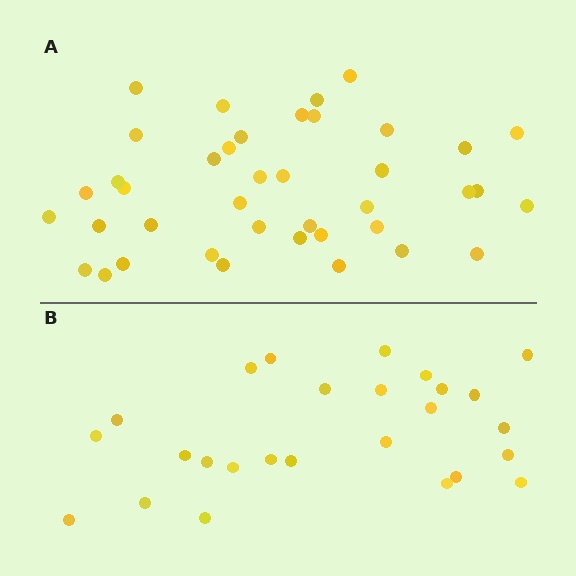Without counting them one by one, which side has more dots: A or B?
Region A (the top region) has more dots.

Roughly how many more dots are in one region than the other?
Region A has approximately 15 more dots than region B.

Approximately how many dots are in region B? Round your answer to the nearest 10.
About 30 dots. (The exact count is 26, which rounds to 30.)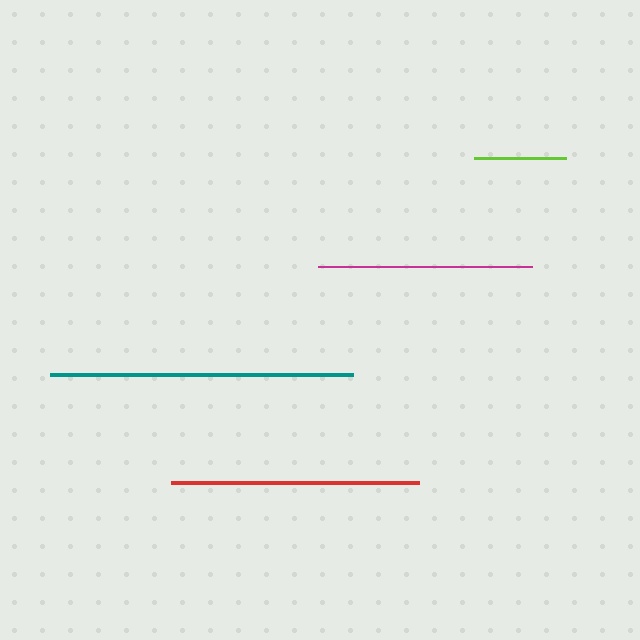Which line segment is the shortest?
The lime line is the shortest at approximately 93 pixels.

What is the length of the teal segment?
The teal segment is approximately 303 pixels long.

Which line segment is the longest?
The teal line is the longest at approximately 303 pixels.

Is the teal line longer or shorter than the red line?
The teal line is longer than the red line.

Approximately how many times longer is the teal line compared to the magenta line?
The teal line is approximately 1.4 times the length of the magenta line.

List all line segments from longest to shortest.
From longest to shortest: teal, red, magenta, lime.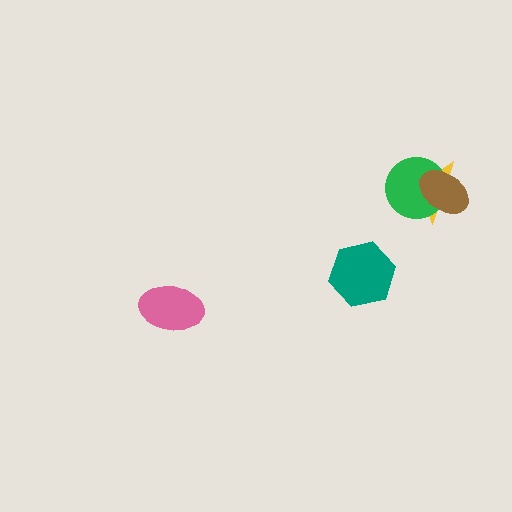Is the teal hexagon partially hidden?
No, no other shape covers it.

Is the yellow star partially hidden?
Yes, it is partially covered by another shape.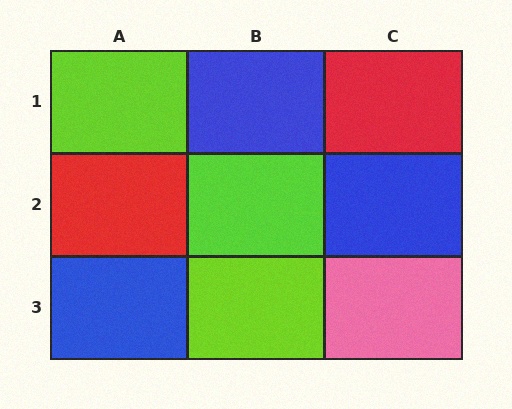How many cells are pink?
1 cell is pink.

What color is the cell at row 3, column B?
Lime.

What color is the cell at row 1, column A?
Lime.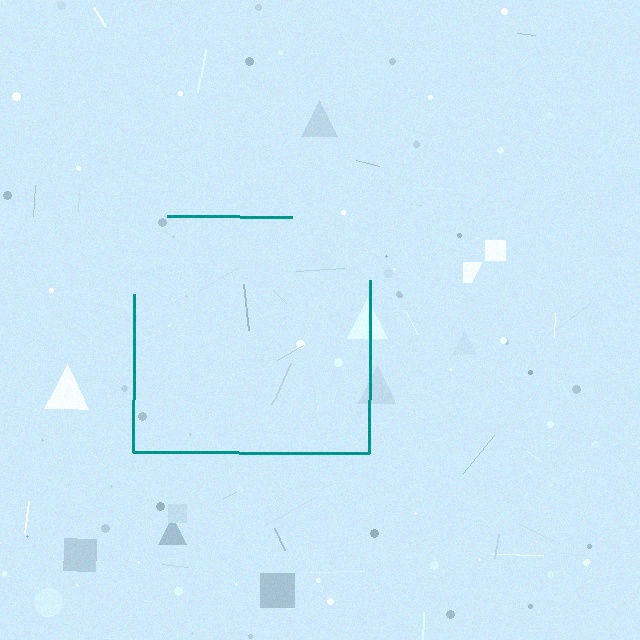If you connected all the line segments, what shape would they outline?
They would outline a square.